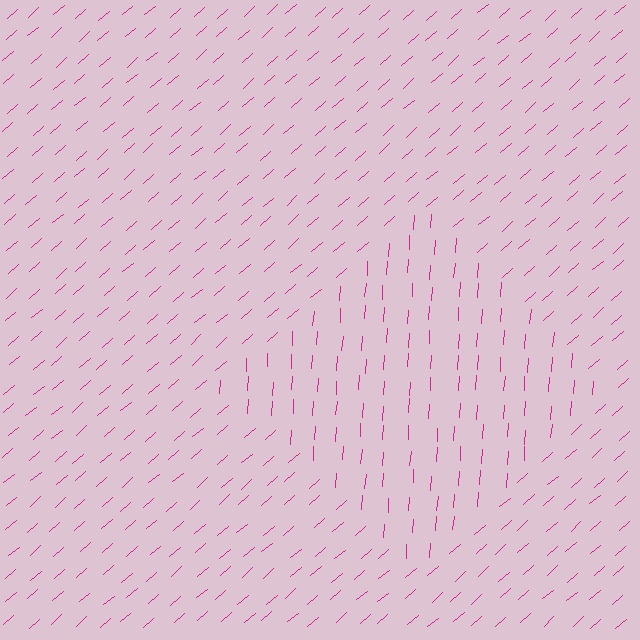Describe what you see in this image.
The image is filled with small magenta line segments. A diamond region in the image has lines oriented differently from the surrounding lines, creating a visible texture boundary.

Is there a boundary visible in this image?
Yes, there is a texture boundary formed by a change in line orientation.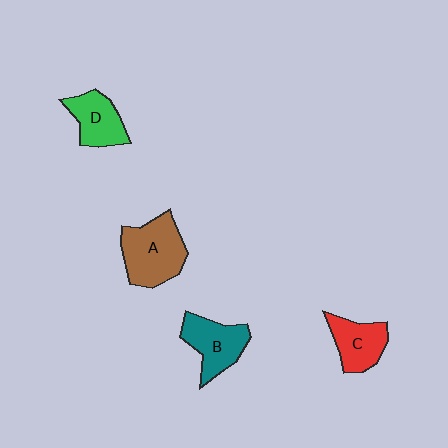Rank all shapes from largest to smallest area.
From largest to smallest: A (brown), B (teal), C (red), D (green).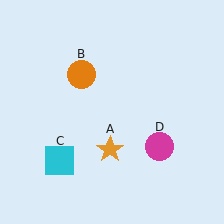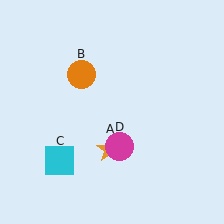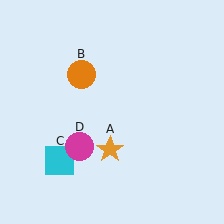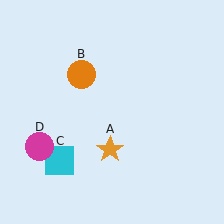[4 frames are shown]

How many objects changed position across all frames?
1 object changed position: magenta circle (object D).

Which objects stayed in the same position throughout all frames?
Orange star (object A) and orange circle (object B) and cyan square (object C) remained stationary.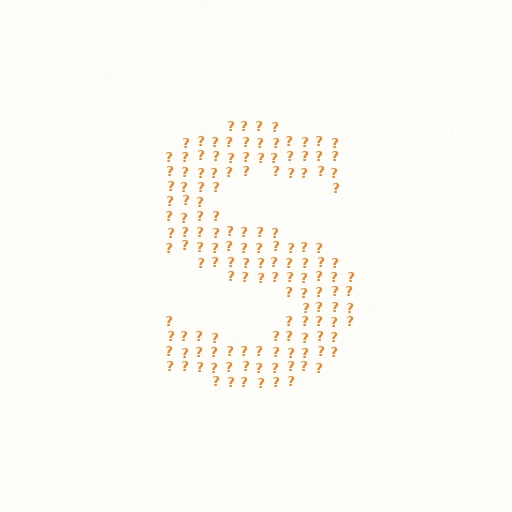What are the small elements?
The small elements are question marks.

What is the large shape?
The large shape is the letter S.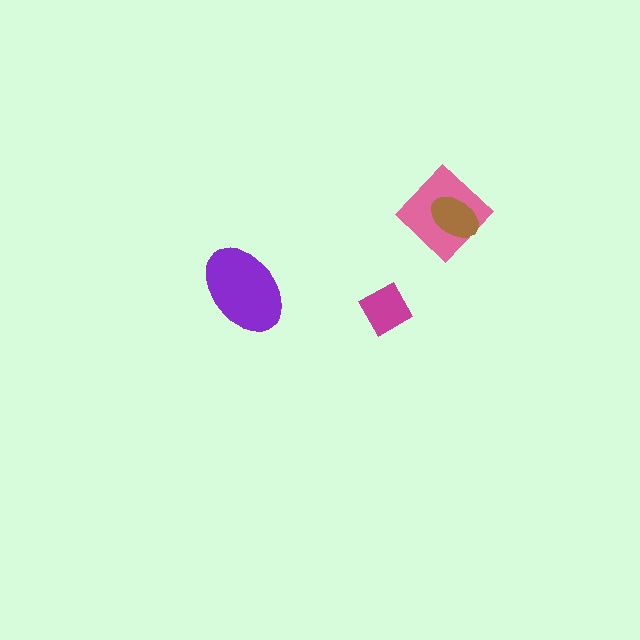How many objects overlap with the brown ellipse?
1 object overlaps with the brown ellipse.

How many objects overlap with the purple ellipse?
0 objects overlap with the purple ellipse.